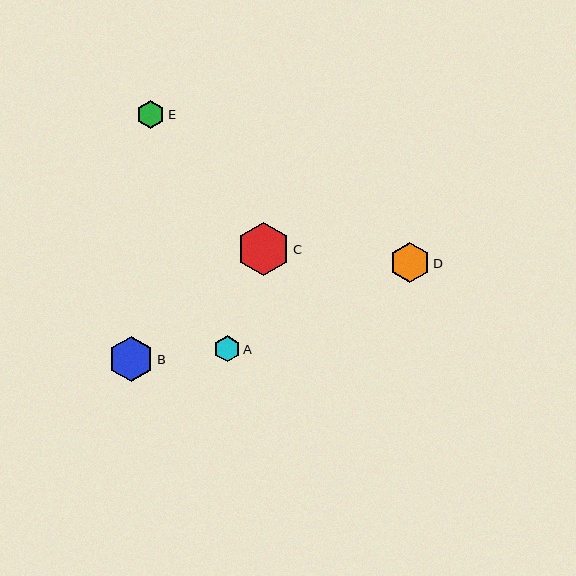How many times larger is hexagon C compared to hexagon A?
Hexagon C is approximately 2.0 times the size of hexagon A.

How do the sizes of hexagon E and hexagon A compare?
Hexagon E and hexagon A are approximately the same size.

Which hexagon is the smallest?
Hexagon A is the smallest with a size of approximately 26 pixels.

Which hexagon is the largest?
Hexagon C is the largest with a size of approximately 54 pixels.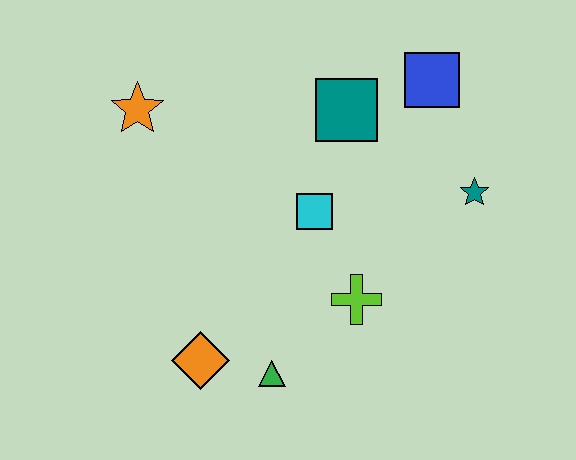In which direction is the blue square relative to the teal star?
The blue square is above the teal star.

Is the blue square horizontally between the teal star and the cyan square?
Yes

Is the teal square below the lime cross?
No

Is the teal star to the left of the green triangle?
No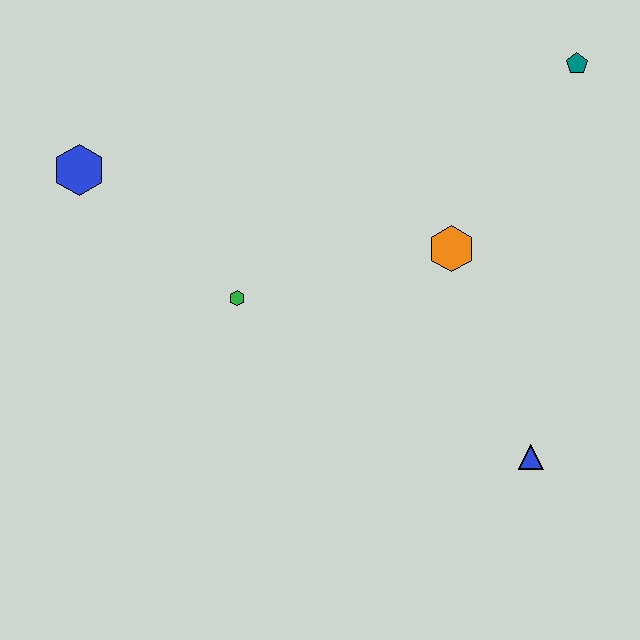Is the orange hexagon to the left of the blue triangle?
Yes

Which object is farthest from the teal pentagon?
The blue hexagon is farthest from the teal pentagon.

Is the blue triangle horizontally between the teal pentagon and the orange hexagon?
Yes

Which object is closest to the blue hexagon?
The green hexagon is closest to the blue hexagon.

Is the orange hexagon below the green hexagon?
No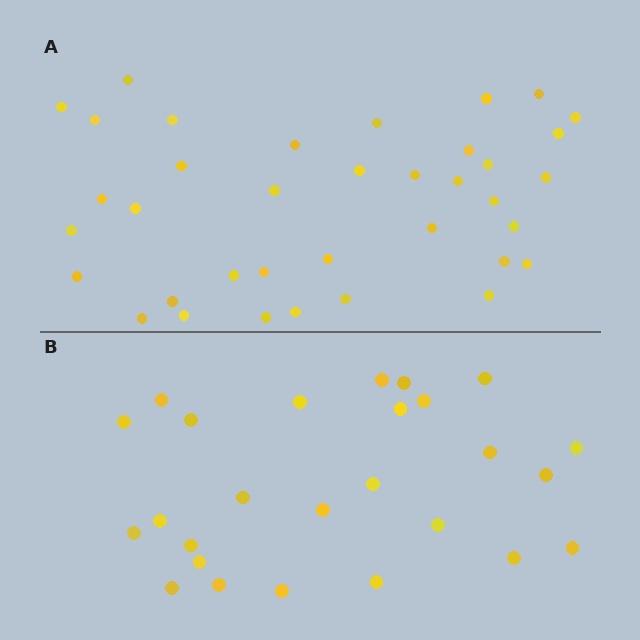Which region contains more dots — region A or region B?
Region A (the top region) has more dots.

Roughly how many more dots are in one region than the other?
Region A has roughly 12 or so more dots than region B.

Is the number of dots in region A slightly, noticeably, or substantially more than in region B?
Region A has noticeably more, but not dramatically so. The ratio is roughly 1.4 to 1.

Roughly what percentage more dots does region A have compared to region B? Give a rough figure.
About 40% more.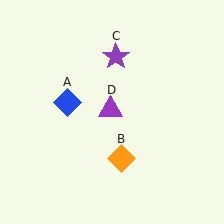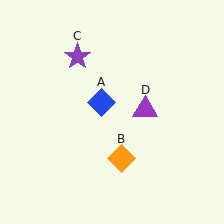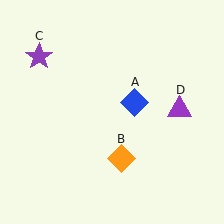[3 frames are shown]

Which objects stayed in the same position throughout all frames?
Orange diamond (object B) remained stationary.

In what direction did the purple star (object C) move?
The purple star (object C) moved left.